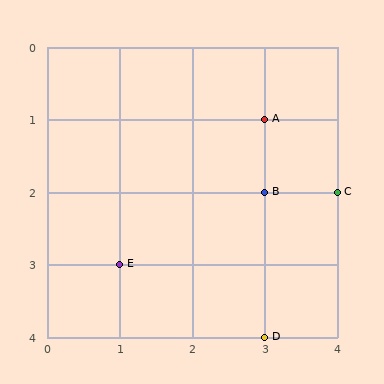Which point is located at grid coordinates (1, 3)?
Point E is at (1, 3).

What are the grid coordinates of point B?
Point B is at grid coordinates (3, 2).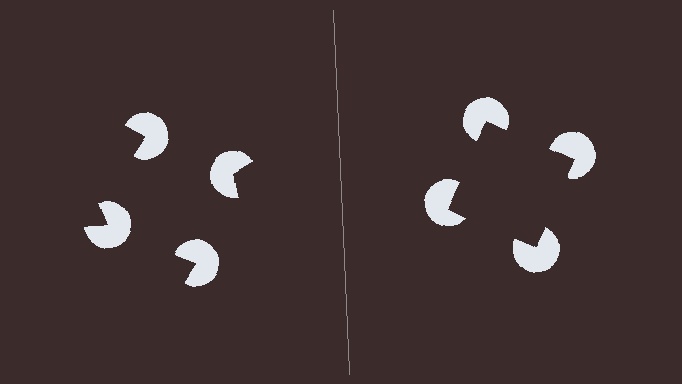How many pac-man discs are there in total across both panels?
8 — 4 on each side.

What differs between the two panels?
The pac-man discs are positioned identically on both sides; only the wedge orientations differ. On the right they align to a square; on the left they are misaligned.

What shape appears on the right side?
An illusory square.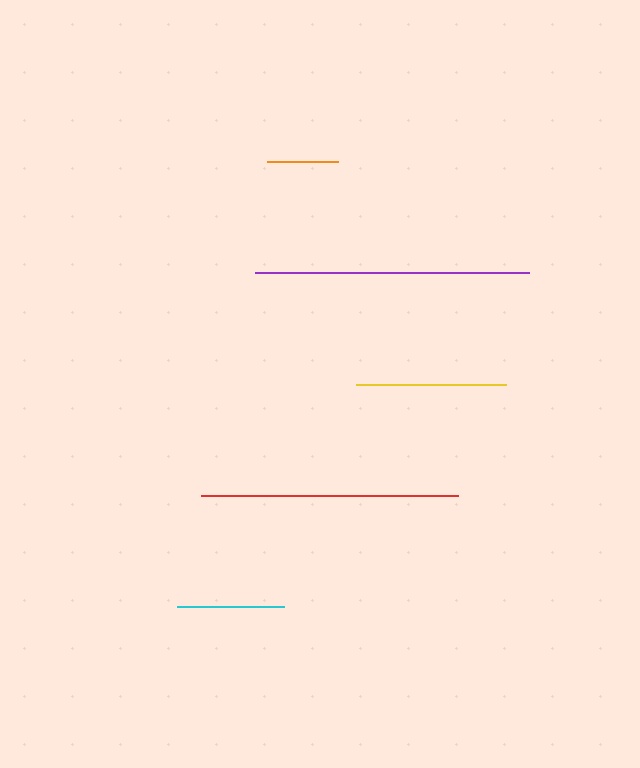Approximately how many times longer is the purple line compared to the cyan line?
The purple line is approximately 2.6 times the length of the cyan line.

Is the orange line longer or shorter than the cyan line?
The cyan line is longer than the orange line.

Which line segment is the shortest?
The orange line is the shortest at approximately 71 pixels.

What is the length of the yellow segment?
The yellow segment is approximately 151 pixels long.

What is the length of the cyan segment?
The cyan segment is approximately 107 pixels long.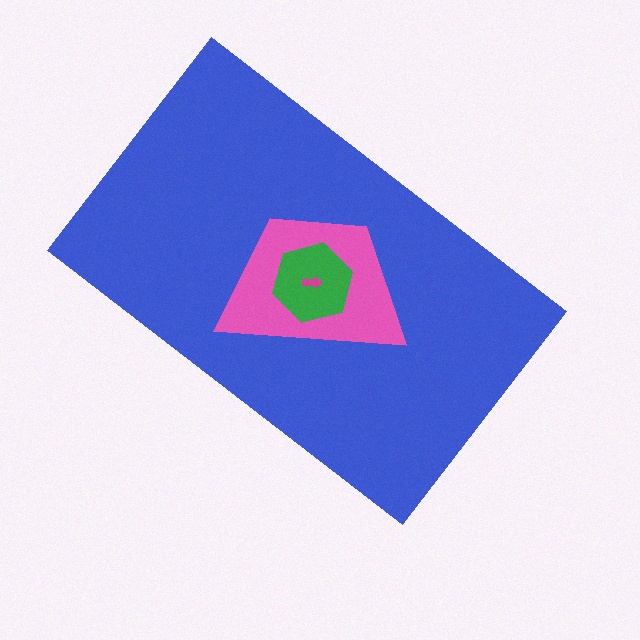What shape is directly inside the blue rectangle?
The pink trapezoid.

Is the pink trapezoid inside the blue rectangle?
Yes.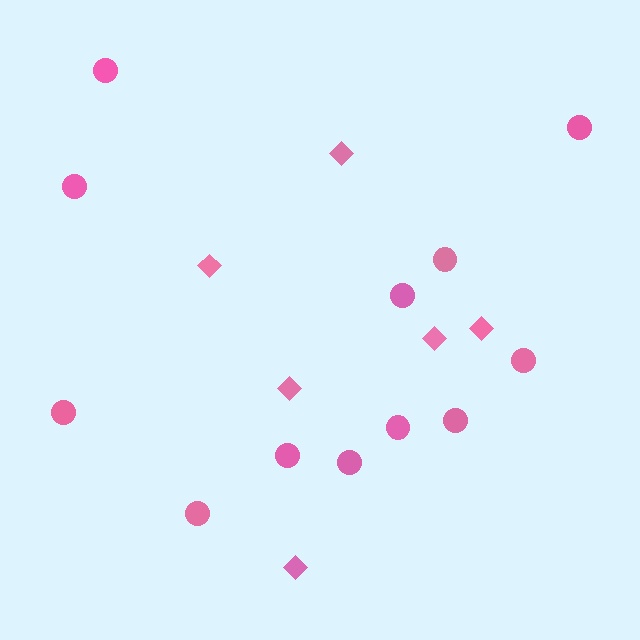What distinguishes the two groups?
There are 2 groups: one group of circles (12) and one group of diamonds (6).